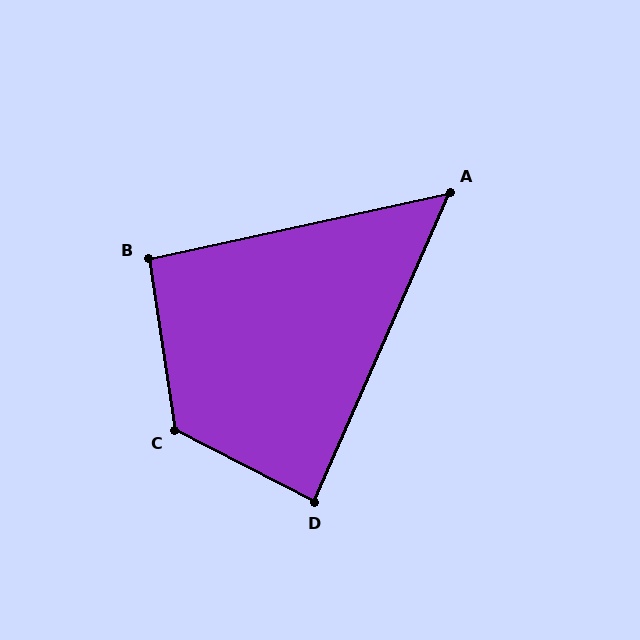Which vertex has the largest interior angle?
C, at approximately 126 degrees.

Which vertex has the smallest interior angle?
A, at approximately 54 degrees.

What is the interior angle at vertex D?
Approximately 86 degrees (approximately right).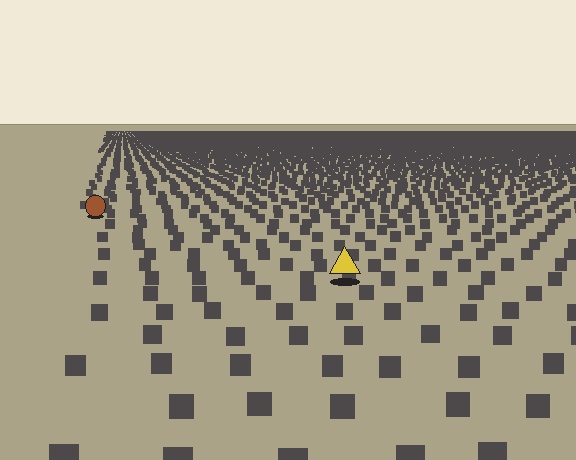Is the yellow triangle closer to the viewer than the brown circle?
Yes. The yellow triangle is closer — you can tell from the texture gradient: the ground texture is coarser near it.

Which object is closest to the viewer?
The yellow triangle is closest. The texture marks near it are larger and more spread out.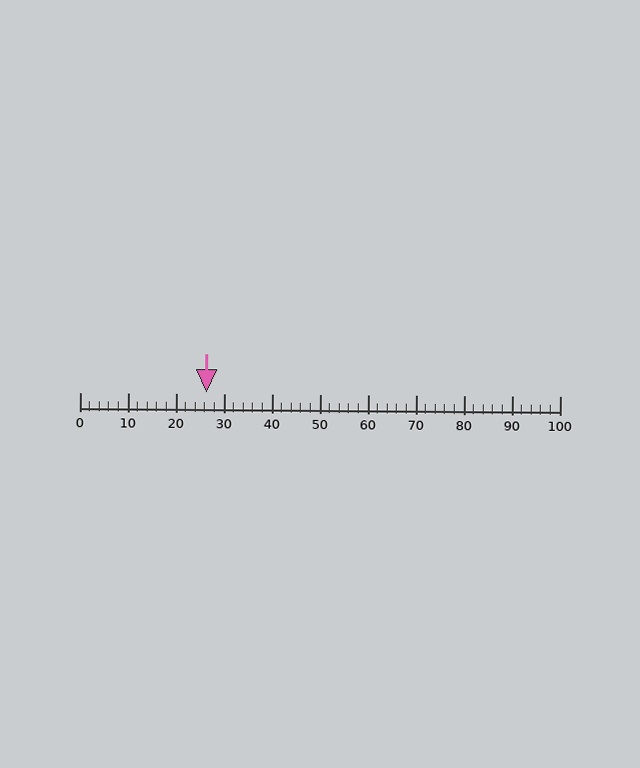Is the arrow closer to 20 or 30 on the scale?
The arrow is closer to 30.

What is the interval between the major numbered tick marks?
The major tick marks are spaced 10 units apart.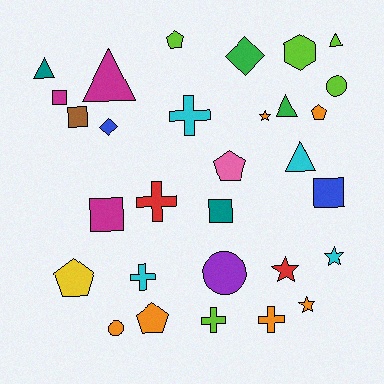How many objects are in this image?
There are 30 objects.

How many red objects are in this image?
There are 2 red objects.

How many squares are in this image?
There are 5 squares.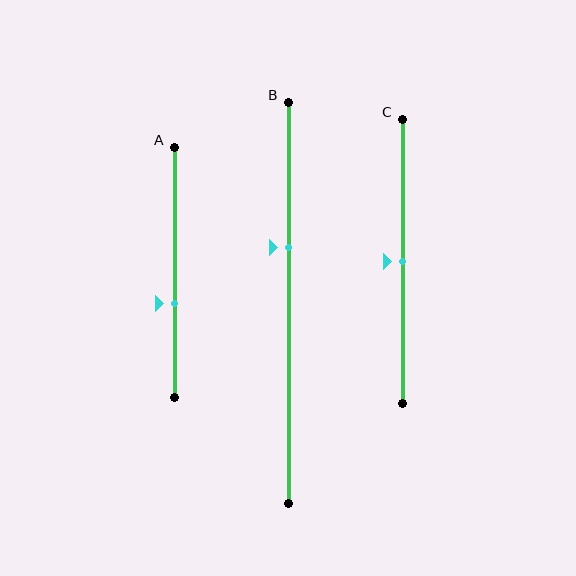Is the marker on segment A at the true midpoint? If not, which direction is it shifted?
No, the marker on segment A is shifted downward by about 13% of the segment length.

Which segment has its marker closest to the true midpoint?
Segment C has its marker closest to the true midpoint.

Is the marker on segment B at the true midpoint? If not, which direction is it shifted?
No, the marker on segment B is shifted upward by about 14% of the segment length.